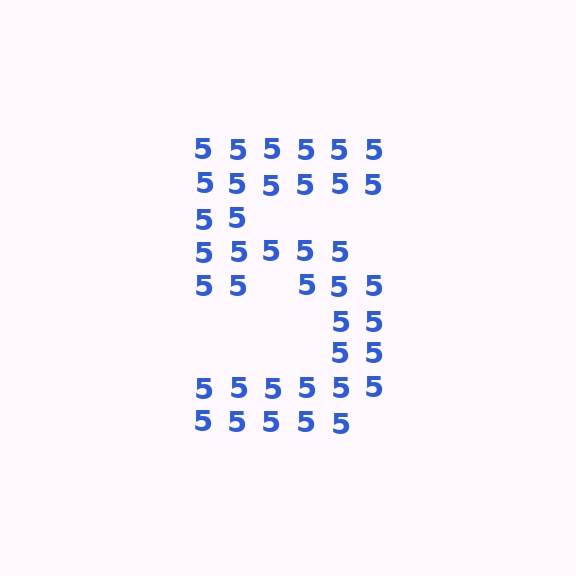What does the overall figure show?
The overall figure shows the digit 5.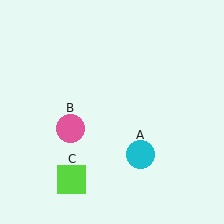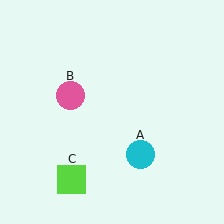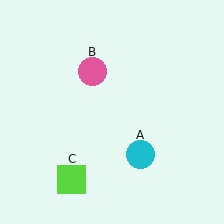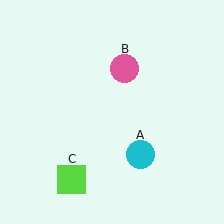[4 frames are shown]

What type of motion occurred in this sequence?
The pink circle (object B) rotated clockwise around the center of the scene.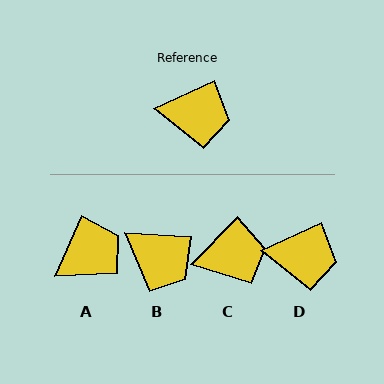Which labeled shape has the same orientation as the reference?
D.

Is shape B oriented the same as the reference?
No, it is off by about 29 degrees.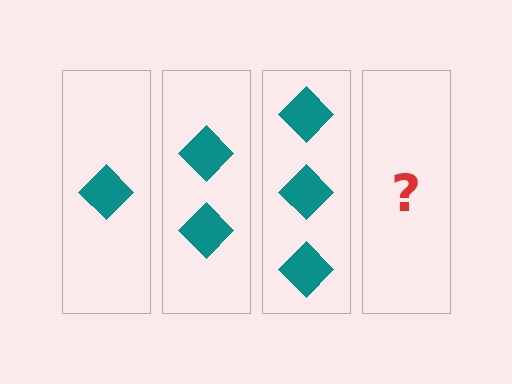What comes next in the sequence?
The next element should be 4 diamonds.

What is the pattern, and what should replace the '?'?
The pattern is that each step adds one more diamond. The '?' should be 4 diamonds.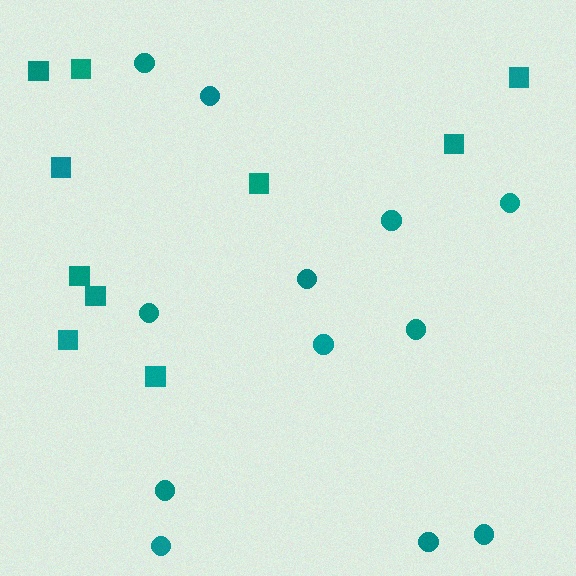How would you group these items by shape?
There are 2 groups: one group of circles (12) and one group of squares (10).